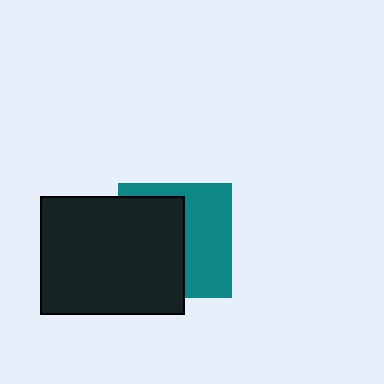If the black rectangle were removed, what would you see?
You would see the complete teal square.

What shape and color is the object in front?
The object in front is a black rectangle.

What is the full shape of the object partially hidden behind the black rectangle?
The partially hidden object is a teal square.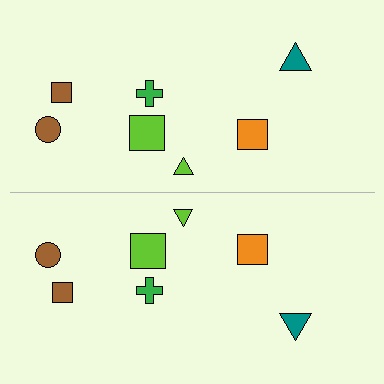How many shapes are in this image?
There are 14 shapes in this image.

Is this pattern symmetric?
Yes, this pattern has bilateral (reflection) symmetry.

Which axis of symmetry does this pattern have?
The pattern has a horizontal axis of symmetry running through the center of the image.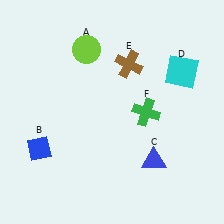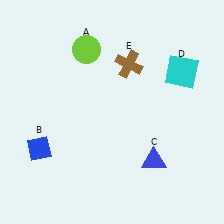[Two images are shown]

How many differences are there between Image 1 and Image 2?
There is 1 difference between the two images.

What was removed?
The green cross (F) was removed in Image 2.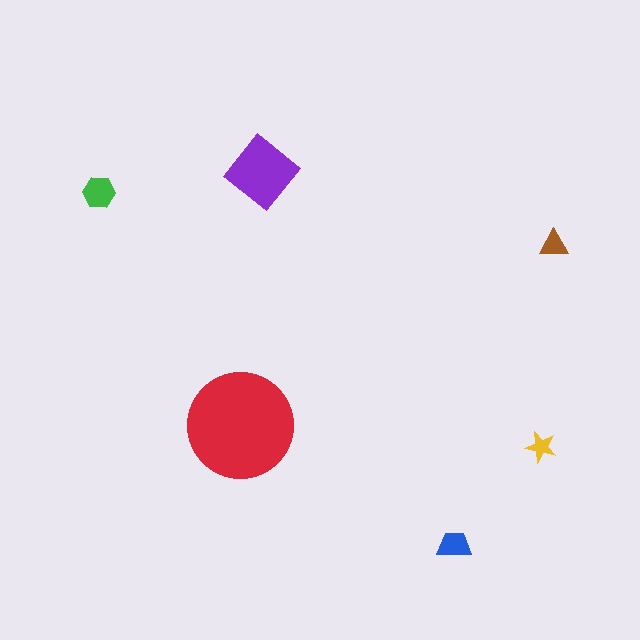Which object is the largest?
The red circle.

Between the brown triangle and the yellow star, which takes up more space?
The brown triangle.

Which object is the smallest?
The yellow star.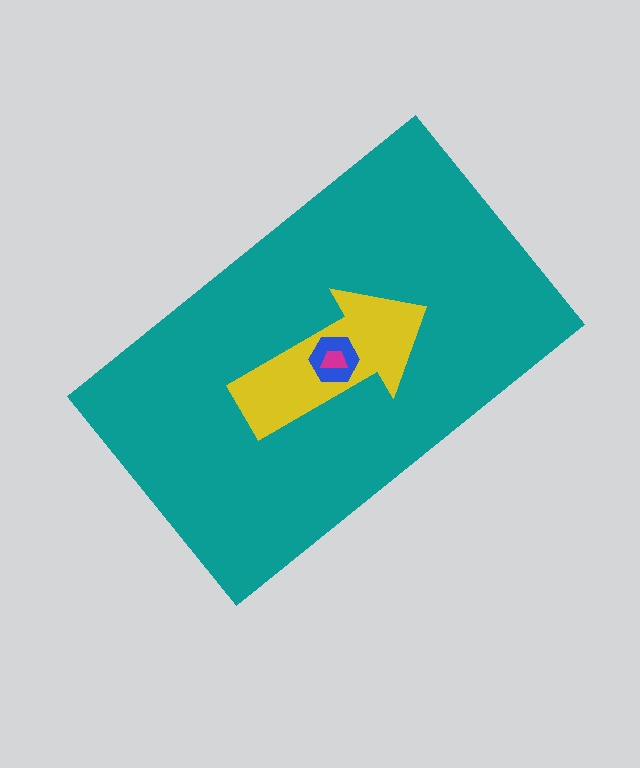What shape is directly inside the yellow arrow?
The blue hexagon.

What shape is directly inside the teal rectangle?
The yellow arrow.